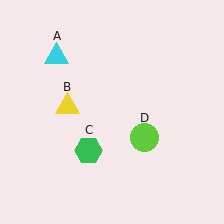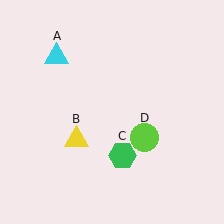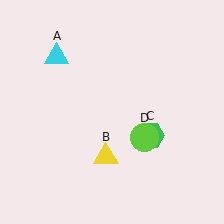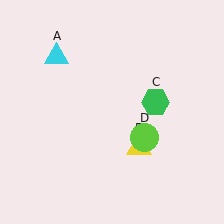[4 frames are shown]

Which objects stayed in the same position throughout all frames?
Cyan triangle (object A) and lime circle (object D) remained stationary.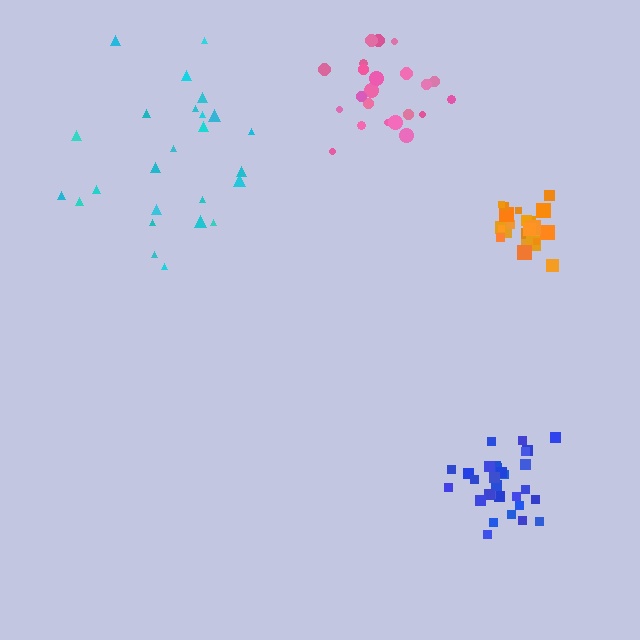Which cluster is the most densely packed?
Orange.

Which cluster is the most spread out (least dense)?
Cyan.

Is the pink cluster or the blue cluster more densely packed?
Blue.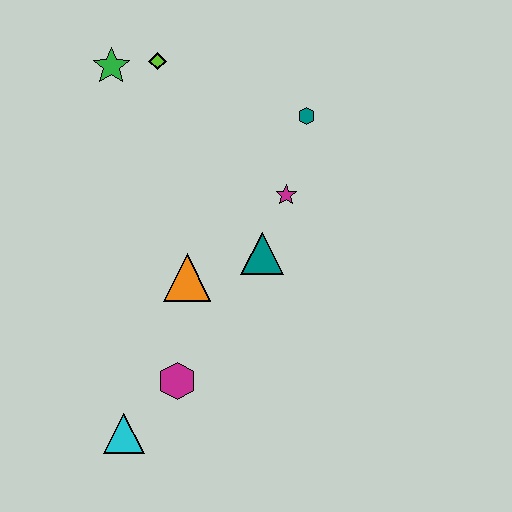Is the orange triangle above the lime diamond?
No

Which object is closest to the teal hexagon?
The magenta star is closest to the teal hexagon.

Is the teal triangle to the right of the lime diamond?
Yes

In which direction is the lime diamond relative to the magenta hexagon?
The lime diamond is above the magenta hexagon.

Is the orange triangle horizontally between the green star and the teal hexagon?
Yes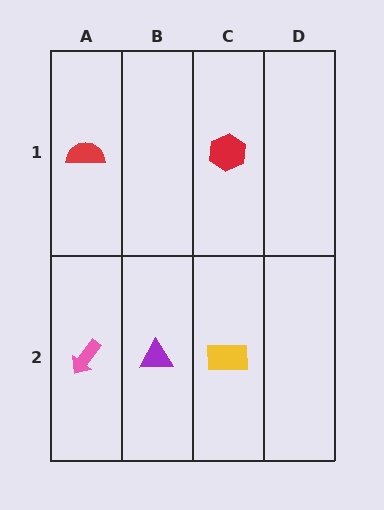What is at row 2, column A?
A pink arrow.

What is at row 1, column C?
A red hexagon.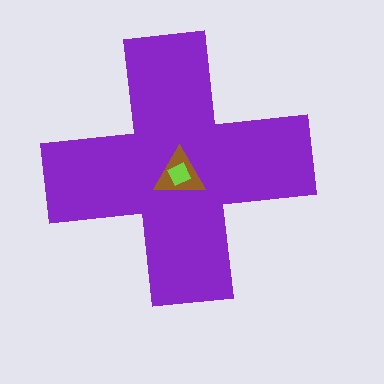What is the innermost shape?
The lime diamond.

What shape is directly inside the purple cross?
The brown triangle.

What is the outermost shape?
The purple cross.